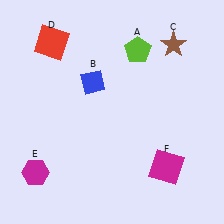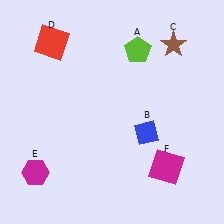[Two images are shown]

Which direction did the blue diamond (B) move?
The blue diamond (B) moved right.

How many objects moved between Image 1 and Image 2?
1 object moved between the two images.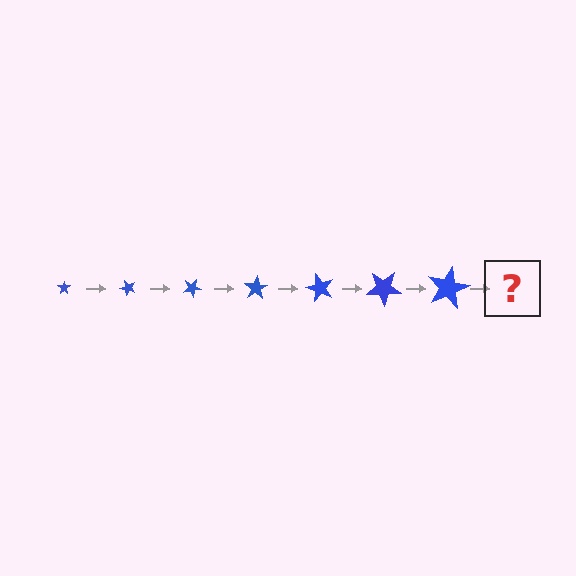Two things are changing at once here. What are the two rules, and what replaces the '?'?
The two rules are that the star grows larger each step and it rotates 50 degrees each step. The '?' should be a star, larger than the previous one and rotated 350 degrees from the start.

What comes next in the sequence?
The next element should be a star, larger than the previous one and rotated 350 degrees from the start.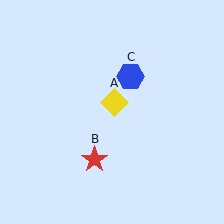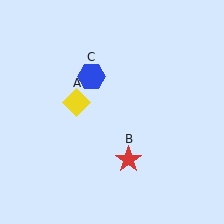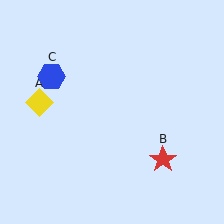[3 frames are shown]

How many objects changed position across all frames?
3 objects changed position: yellow diamond (object A), red star (object B), blue hexagon (object C).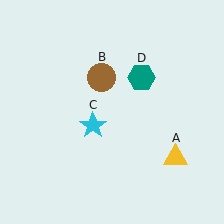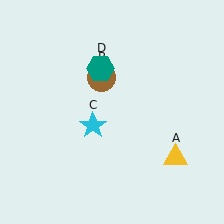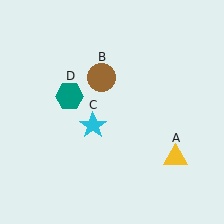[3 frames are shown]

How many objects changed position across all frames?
1 object changed position: teal hexagon (object D).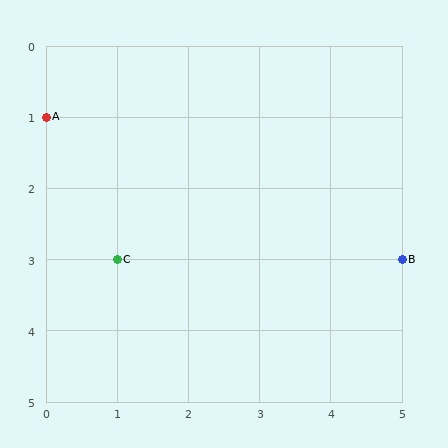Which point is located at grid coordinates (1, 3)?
Point C is at (1, 3).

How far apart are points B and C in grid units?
Points B and C are 4 columns apart.